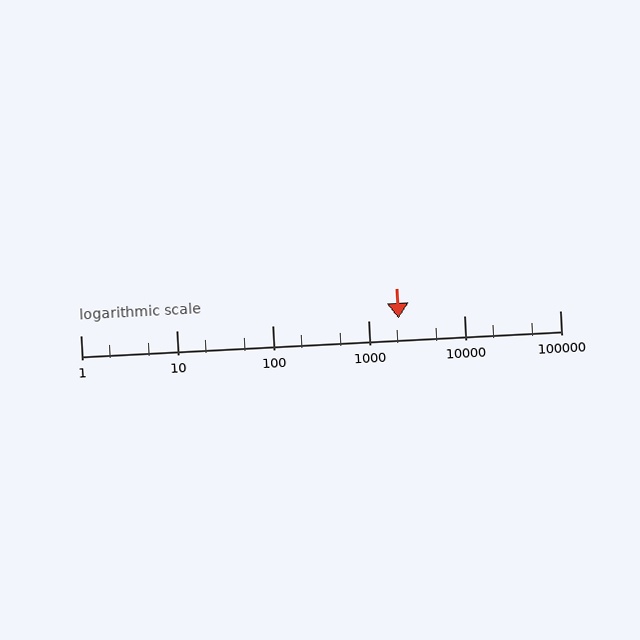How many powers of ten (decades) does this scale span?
The scale spans 5 decades, from 1 to 100000.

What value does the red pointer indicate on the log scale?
The pointer indicates approximately 2100.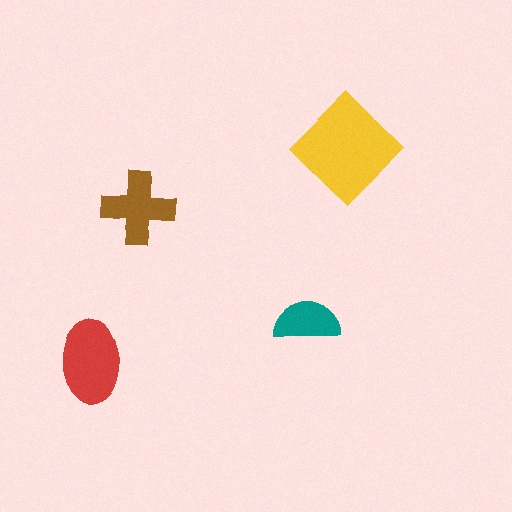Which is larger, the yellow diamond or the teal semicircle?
The yellow diamond.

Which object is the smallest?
The teal semicircle.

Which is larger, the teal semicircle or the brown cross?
The brown cross.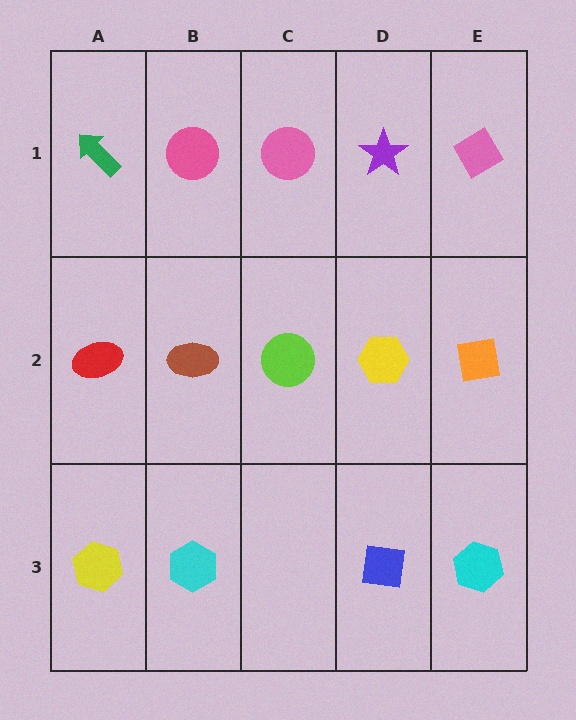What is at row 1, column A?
A green arrow.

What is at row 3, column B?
A cyan hexagon.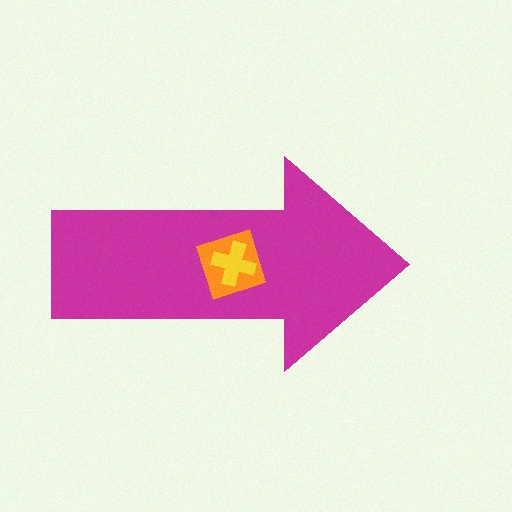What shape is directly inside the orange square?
The yellow cross.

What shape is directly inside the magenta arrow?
The orange square.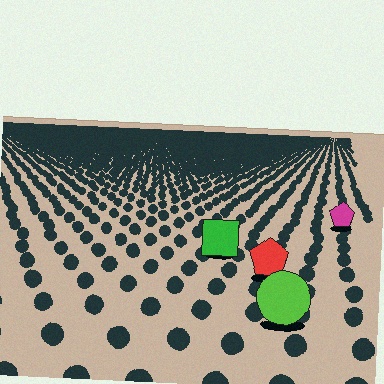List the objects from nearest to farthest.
From nearest to farthest: the lime circle, the red pentagon, the green square, the magenta pentagon.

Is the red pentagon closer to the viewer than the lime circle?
No. The lime circle is closer — you can tell from the texture gradient: the ground texture is coarser near it.